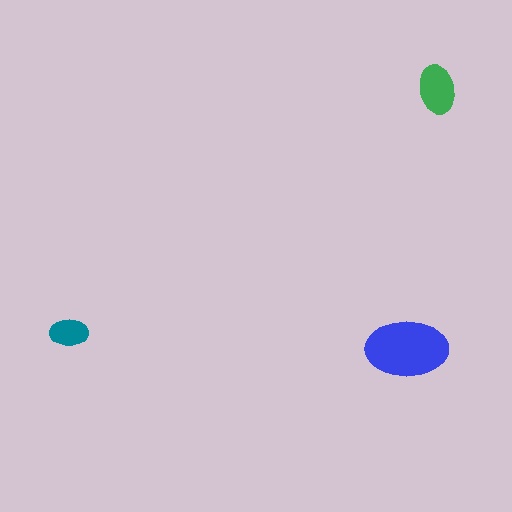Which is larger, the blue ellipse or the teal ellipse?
The blue one.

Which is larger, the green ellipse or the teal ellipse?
The green one.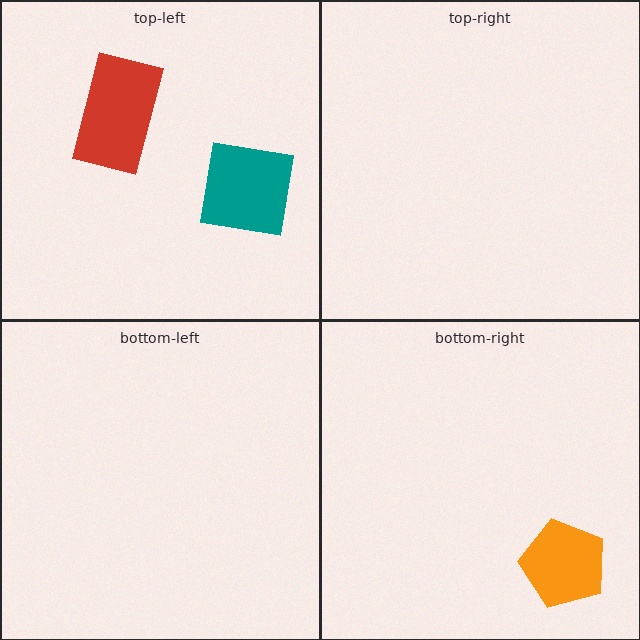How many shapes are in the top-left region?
2.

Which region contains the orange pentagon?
The bottom-right region.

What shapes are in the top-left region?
The teal square, the red rectangle.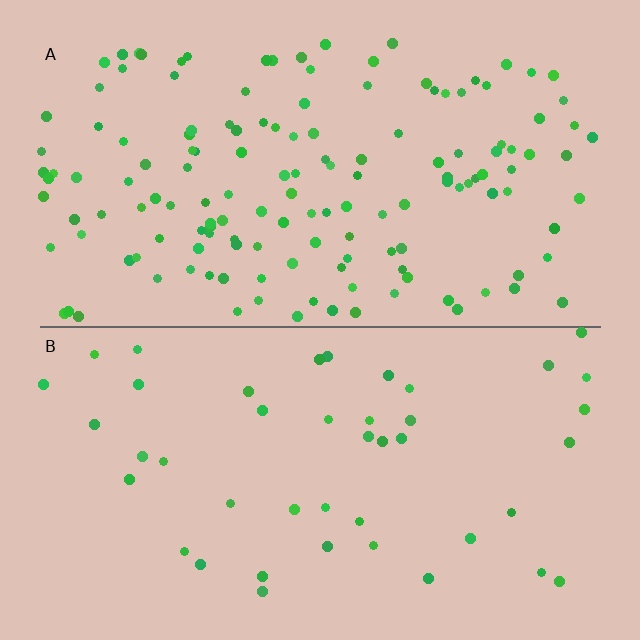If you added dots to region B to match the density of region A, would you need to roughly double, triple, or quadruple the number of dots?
Approximately triple.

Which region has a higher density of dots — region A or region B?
A (the top).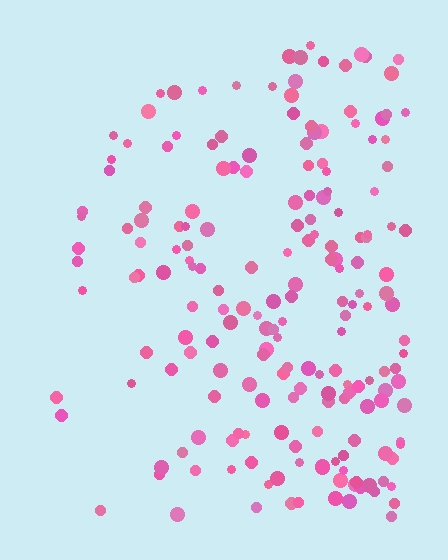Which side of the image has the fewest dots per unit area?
The left.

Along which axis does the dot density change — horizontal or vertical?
Horizontal.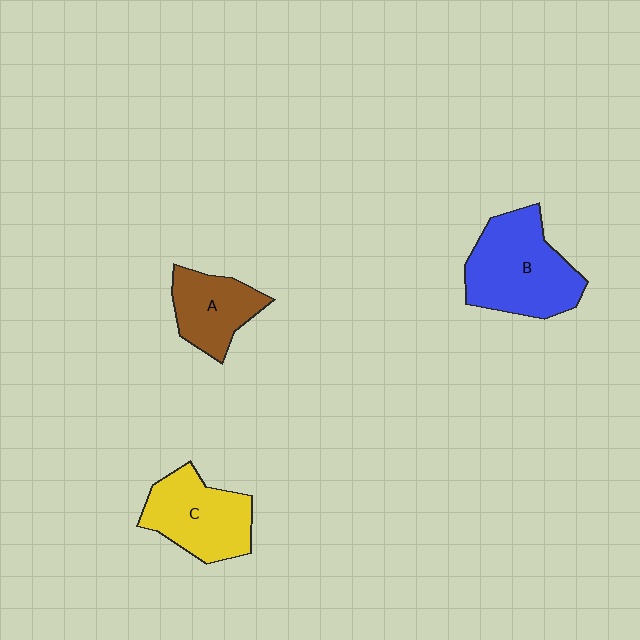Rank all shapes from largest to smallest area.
From largest to smallest: B (blue), C (yellow), A (brown).